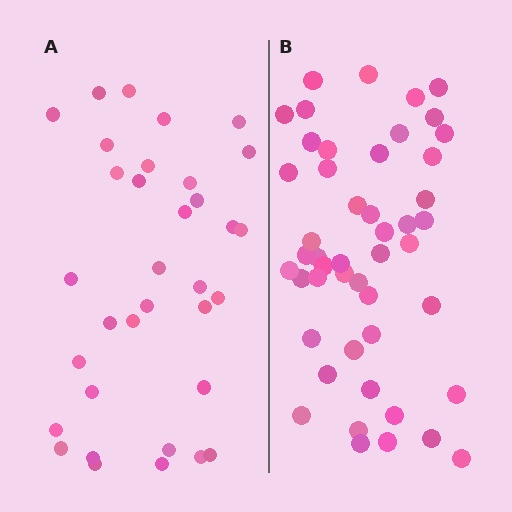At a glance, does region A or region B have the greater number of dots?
Region B (the right region) has more dots.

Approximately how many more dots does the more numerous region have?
Region B has approximately 15 more dots than region A.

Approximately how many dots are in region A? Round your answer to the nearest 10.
About 30 dots. (The exact count is 34, which rounds to 30.)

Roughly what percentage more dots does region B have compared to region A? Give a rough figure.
About 40% more.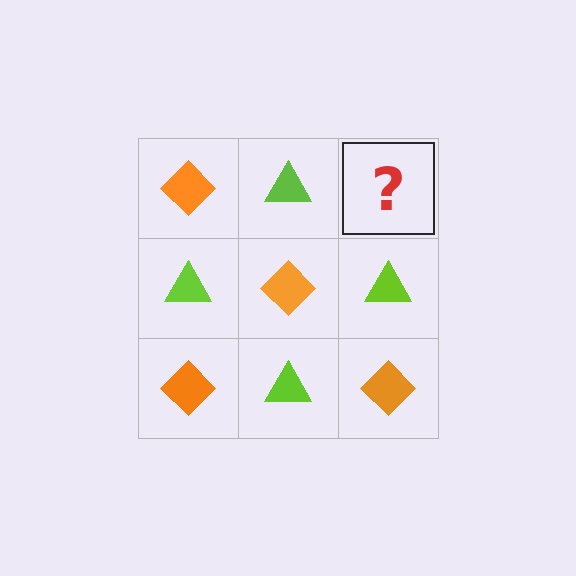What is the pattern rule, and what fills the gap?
The rule is that it alternates orange diamond and lime triangle in a checkerboard pattern. The gap should be filled with an orange diamond.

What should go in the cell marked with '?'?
The missing cell should contain an orange diamond.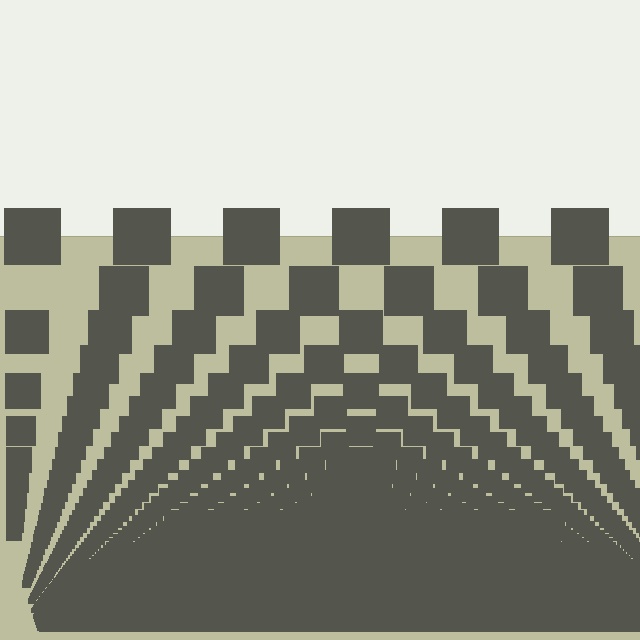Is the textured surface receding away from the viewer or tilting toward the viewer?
The surface appears to tilt toward the viewer. Texture elements get larger and sparser toward the top.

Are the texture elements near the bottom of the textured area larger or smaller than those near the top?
Smaller. The gradient is inverted — elements near the bottom are smaller and denser.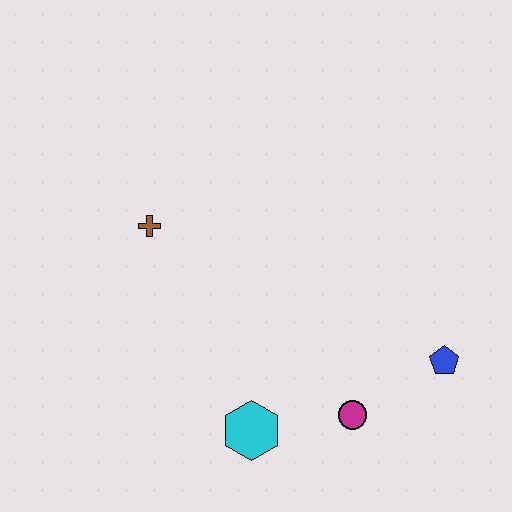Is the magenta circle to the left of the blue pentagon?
Yes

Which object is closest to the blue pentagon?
The magenta circle is closest to the blue pentagon.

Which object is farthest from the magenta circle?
The brown cross is farthest from the magenta circle.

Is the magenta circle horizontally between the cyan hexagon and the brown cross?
No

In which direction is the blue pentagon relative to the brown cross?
The blue pentagon is to the right of the brown cross.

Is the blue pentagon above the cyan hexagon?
Yes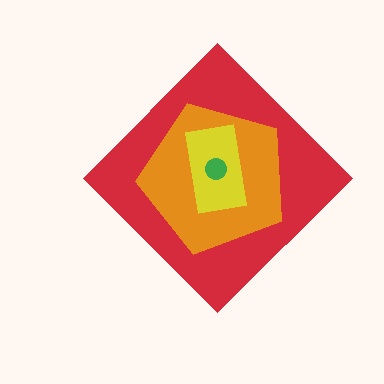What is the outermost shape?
The red diamond.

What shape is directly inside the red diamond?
The orange pentagon.